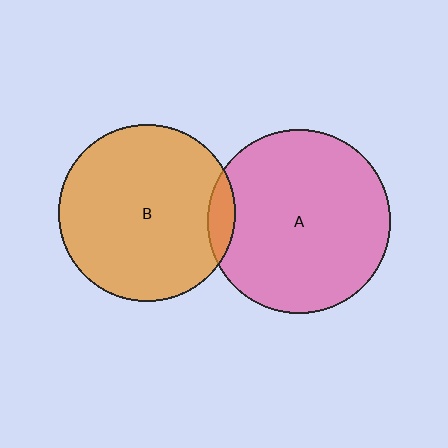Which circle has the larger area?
Circle A (pink).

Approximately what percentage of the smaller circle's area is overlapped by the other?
Approximately 10%.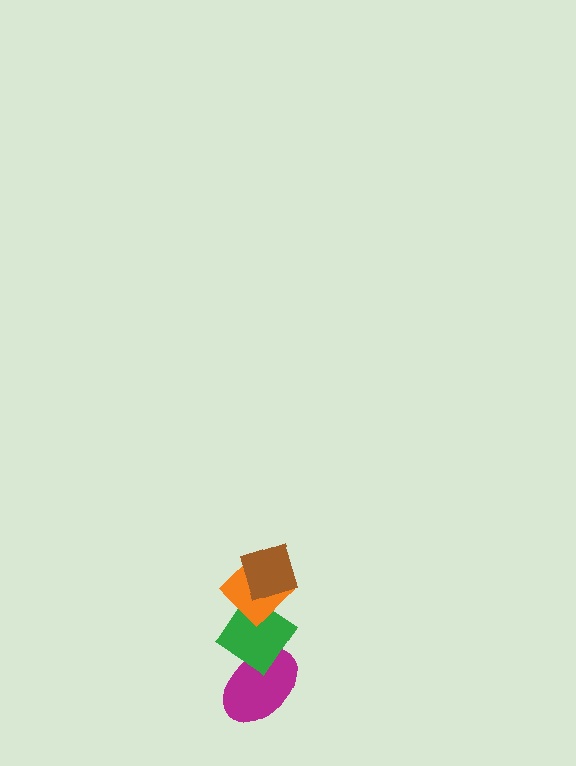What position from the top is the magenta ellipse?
The magenta ellipse is 4th from the top.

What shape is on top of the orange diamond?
The brown diamond is on top of the orange diamond.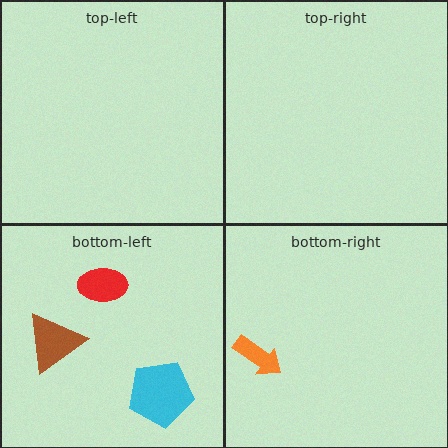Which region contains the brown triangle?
The bottom-left region.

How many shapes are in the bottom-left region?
3.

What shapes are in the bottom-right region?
The orange arrow.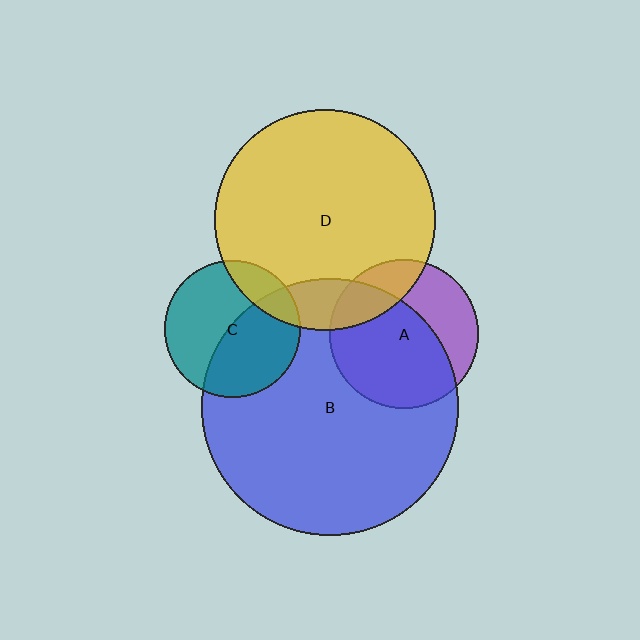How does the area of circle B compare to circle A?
Approximately 3.0 times.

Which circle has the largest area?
Circle B (blue).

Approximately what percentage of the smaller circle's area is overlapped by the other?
Approximately 20%.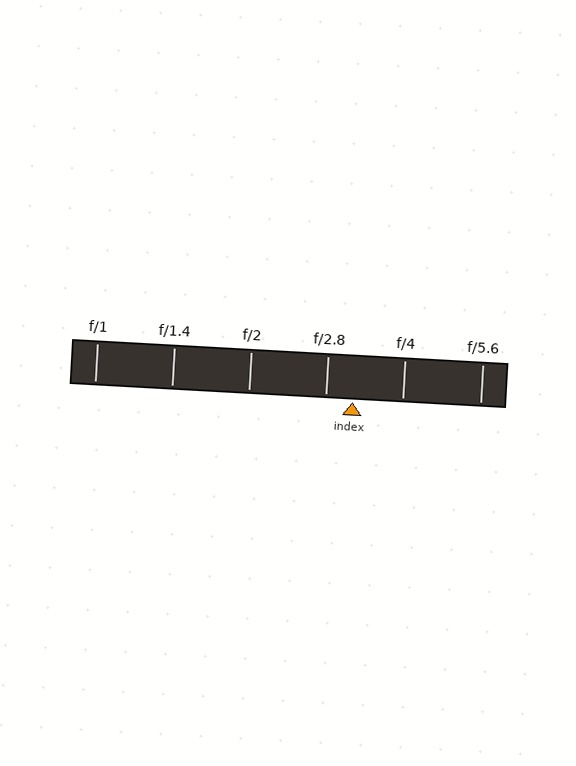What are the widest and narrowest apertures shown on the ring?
The widest aperture shown is f/1 and the narrowest is f/5.6.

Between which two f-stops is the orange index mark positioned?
The index mark is between f/2.8 and f/4.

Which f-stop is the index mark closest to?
The index mark is closest to f/2.8.